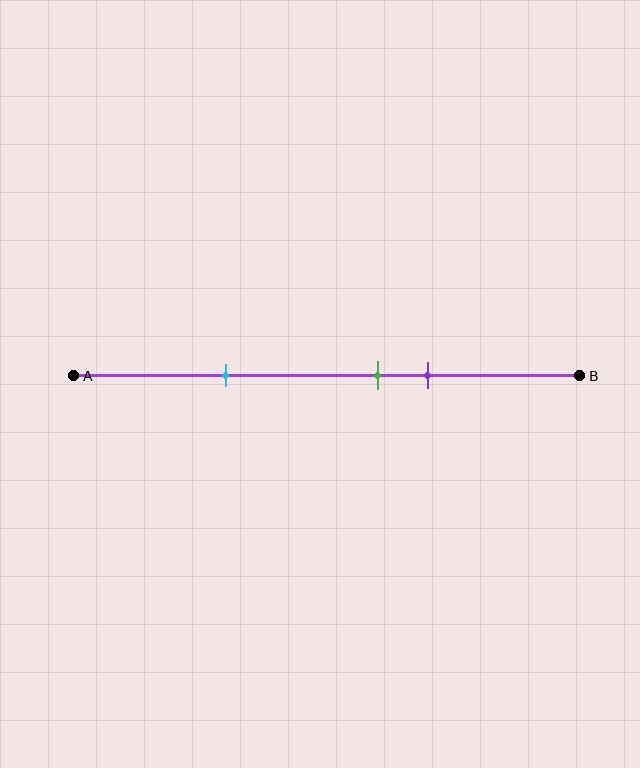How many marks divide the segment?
There are 3 marks dividing the segment.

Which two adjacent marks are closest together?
The green and purple marks are the closest adjacent pair.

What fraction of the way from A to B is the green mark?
The green mark is approximately 60% (0.6) of the way from A to B.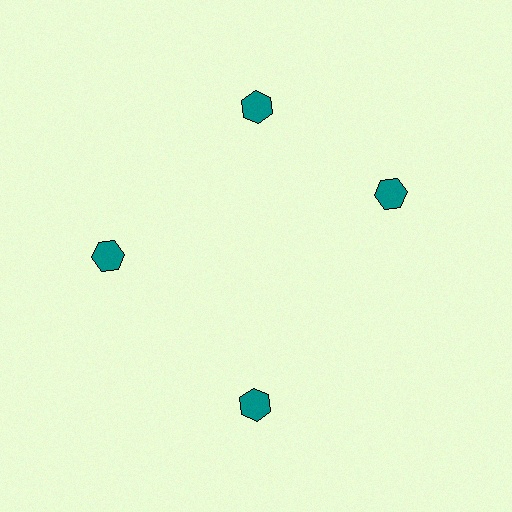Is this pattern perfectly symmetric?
No. The 4 teal hexagons are arranged in a ring, but one element near the 3 o'clock position is rotated out of alignment along the ring, breaking the 4-fold rotational symmetry.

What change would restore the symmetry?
The symmetry would be restored by rotating it back into even spacing with its neighbors so that all 4 hexagons sit at equal angles and equal distance from the center.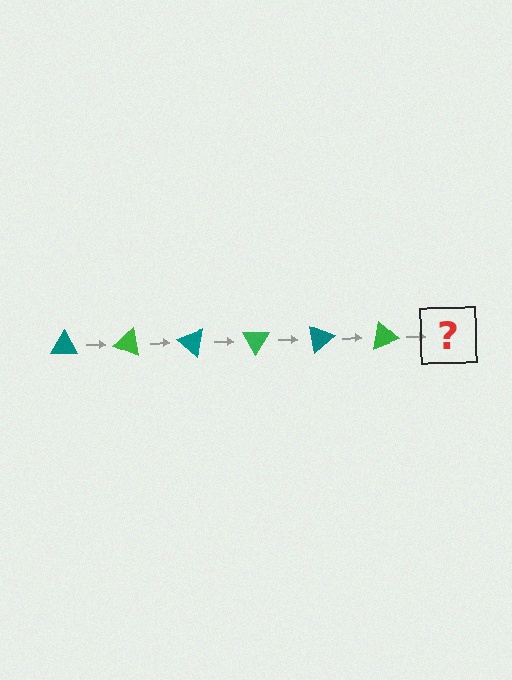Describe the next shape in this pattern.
It should be a teal triangle, rotated 120 degrees from the start.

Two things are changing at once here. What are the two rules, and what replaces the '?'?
The two rules are that it rotates 20 degrees each step and the color cycles through teal and green. The '?' should be a teal triangle, rotated 120 degrees from the start.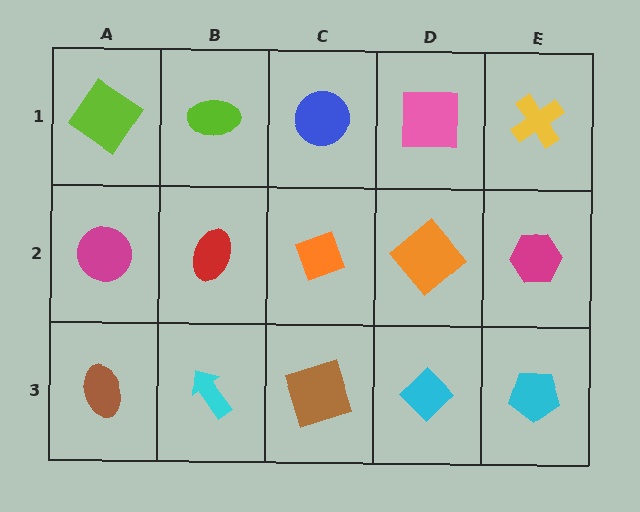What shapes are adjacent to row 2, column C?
A blue circle (row 1, column C), a brown square (row 3, column C), a red ellipse (row 2, column B), an orange diamond (row 2, column D).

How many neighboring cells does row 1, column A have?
2.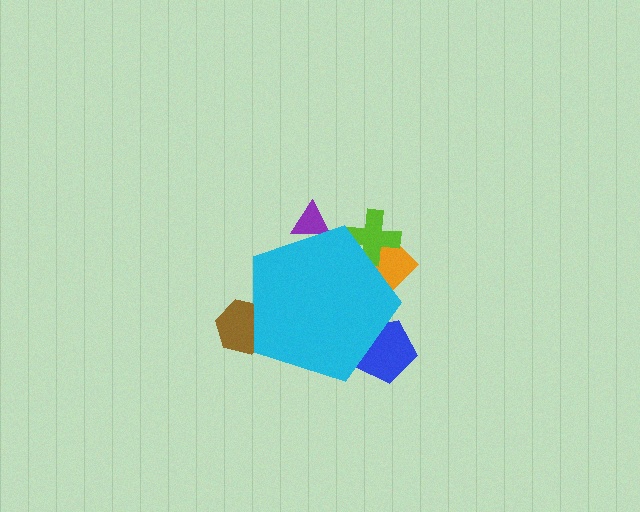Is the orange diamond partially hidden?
Yes, the orange diamond is partially hidden behind the cyan pentagon.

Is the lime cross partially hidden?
Yes, the lime cross is partially hidden behind the cyan pentagon.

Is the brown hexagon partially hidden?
Yes, the brown hexagon is partially hidden behind the cyan pentagon.